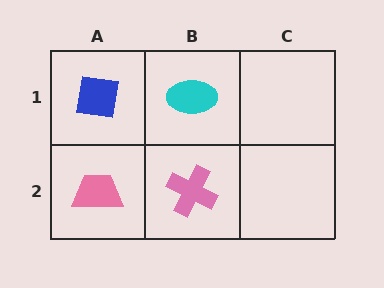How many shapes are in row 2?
2 shapes.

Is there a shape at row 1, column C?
No, that cell is empty.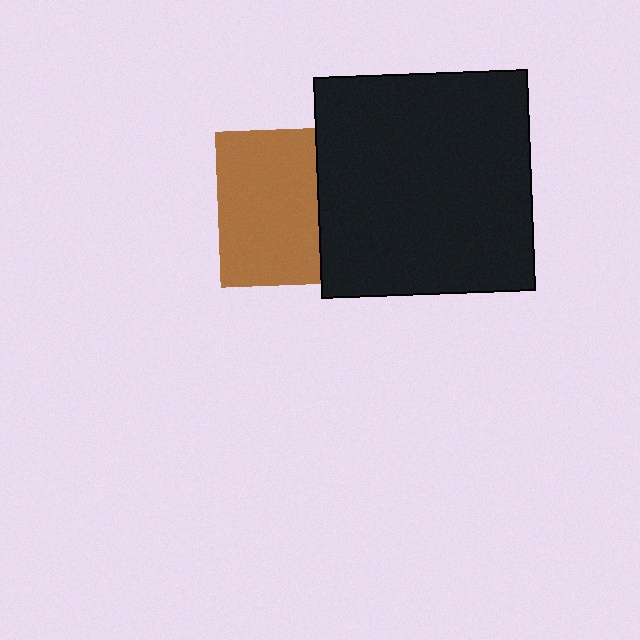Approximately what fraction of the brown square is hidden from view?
Roughly 37% of the brown square is hidden behind the black rectangle.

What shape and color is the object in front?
The object in front is a black rectangle.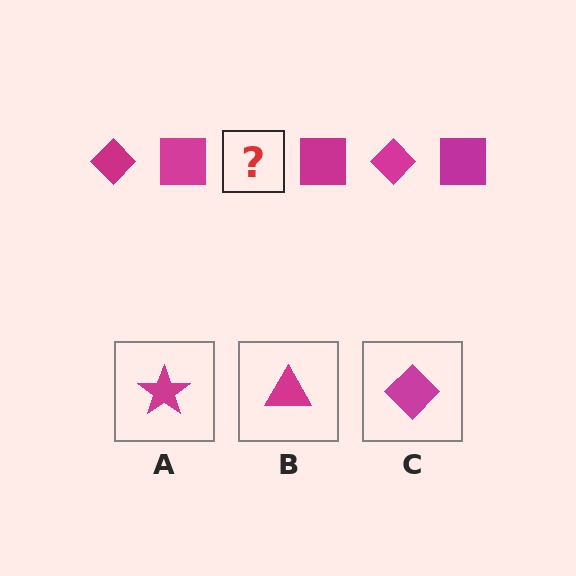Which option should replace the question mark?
Option C.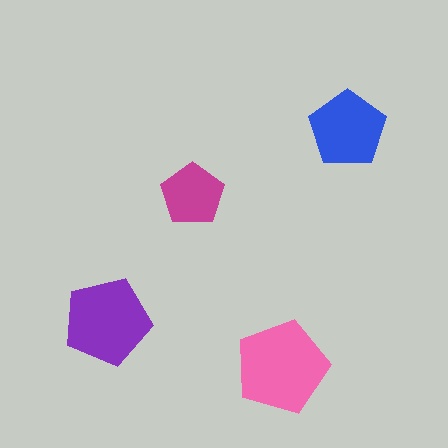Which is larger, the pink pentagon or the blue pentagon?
The pink one.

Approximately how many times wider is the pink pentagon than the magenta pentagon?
About 1.5 times wider.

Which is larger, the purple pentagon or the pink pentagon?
The pink one.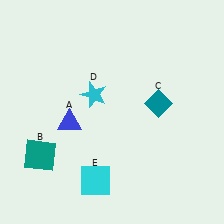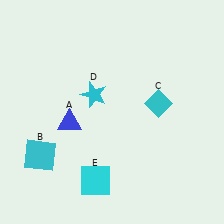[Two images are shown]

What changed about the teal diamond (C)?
In Image 1, C is teal. In Image 2, it changed to cyan.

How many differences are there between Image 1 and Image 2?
There are 2 differences between the two images.